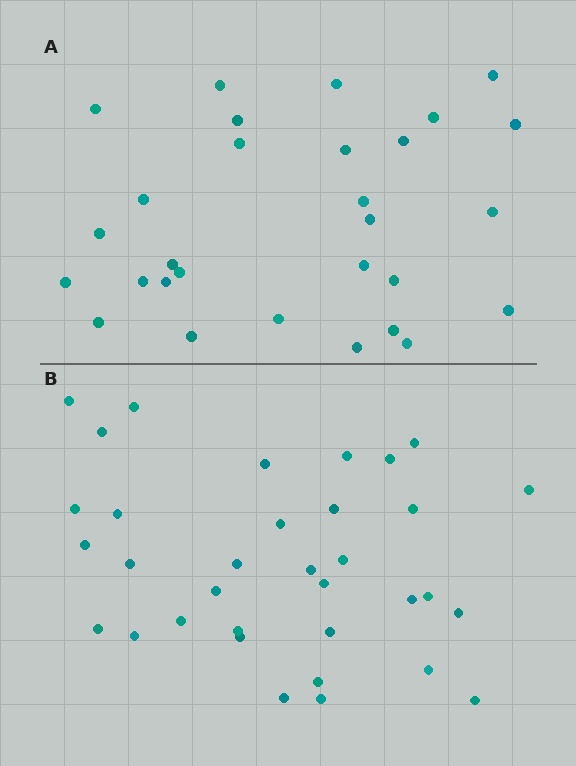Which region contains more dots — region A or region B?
Region B (the bottom region) has more dots.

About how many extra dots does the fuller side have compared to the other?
Region B has about 5 more dots than region A.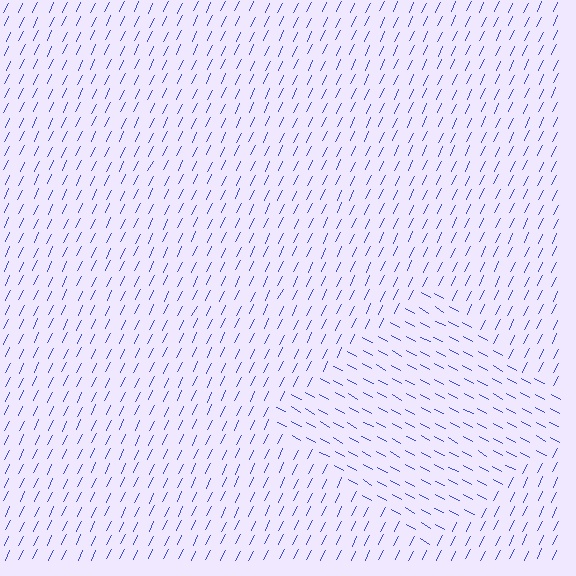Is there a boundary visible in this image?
Yes, there is a texture boundary formed by a change in line orientation.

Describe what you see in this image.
The image is filled with small blue line segments. A diamond region in the image has lines oriented differently from the surrounding lines, creating a visible texture boundary.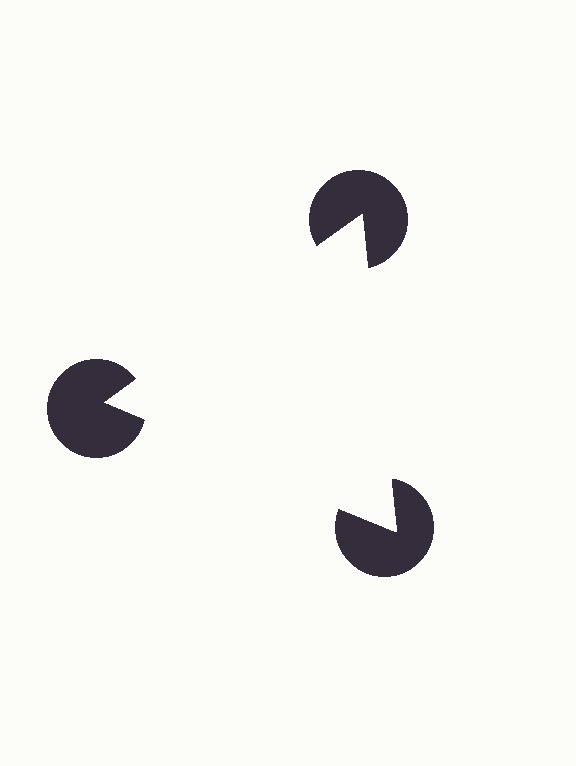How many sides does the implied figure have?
3 sides.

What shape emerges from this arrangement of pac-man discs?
An illusory triangle — its edges are inferred from the aligned wedge cuts in the pac-man discs, not physically drawn.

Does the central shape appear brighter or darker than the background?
It typically appears slightly brighter than the background, even though no actual brightness change is drawn.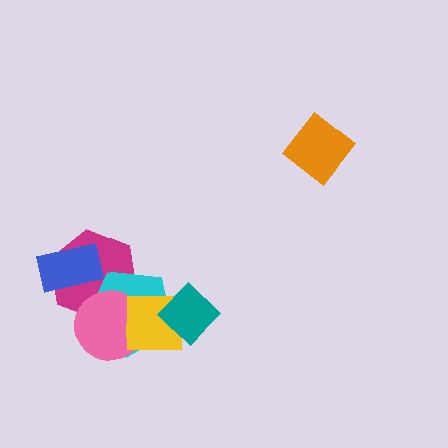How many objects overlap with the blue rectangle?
1 object overlaps with the blue rectangle.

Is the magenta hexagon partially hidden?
Yes, it is partially covered by another shape.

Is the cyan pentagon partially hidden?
Yes, it is partially covered by another shape.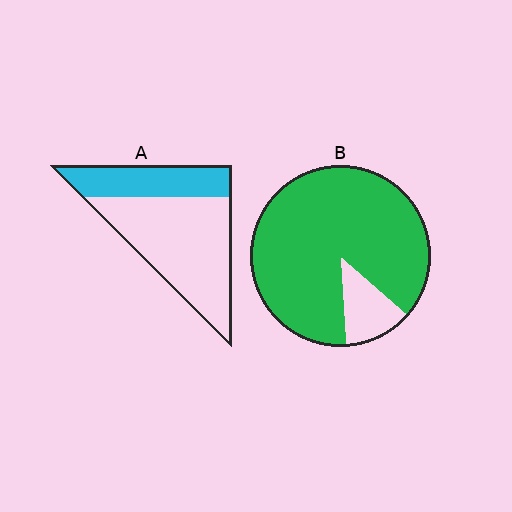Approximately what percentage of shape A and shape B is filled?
A is approximately 30% and B is approximately 90%.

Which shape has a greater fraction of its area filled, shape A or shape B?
Shape B.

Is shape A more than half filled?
No.